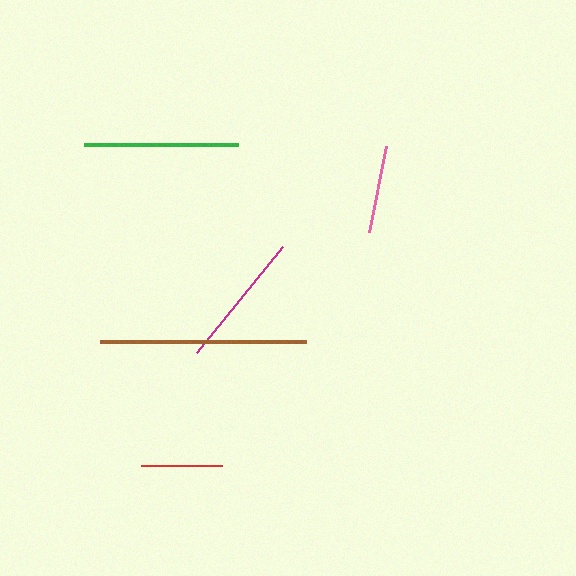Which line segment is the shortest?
The red line is the shortest at approximately 82 pixels.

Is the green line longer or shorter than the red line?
The green line is longer than the red line.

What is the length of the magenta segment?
The magenta segment is approximately 136 pixels long.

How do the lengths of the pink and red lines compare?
The pink and red lines are approximately the same length.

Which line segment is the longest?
The brown line is the longest at approximately 206 pixels.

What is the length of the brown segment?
The brown segment is approximately 206 pixels long.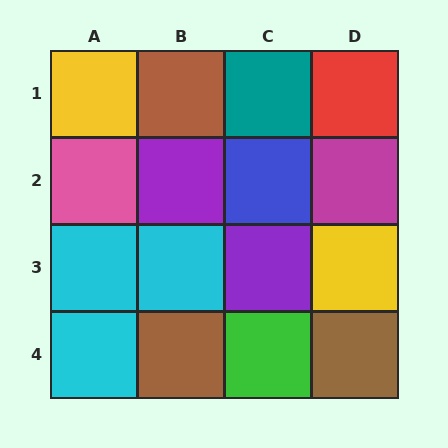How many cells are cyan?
3 cells are cyan.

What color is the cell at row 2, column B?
Purple.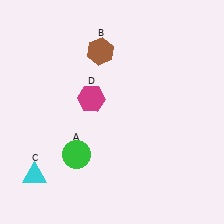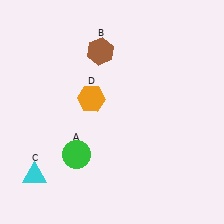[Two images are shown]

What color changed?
The hexagon (D) changed from magenta in Image 1 to orange in Image 2.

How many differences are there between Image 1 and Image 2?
There is 1 difference between the two images.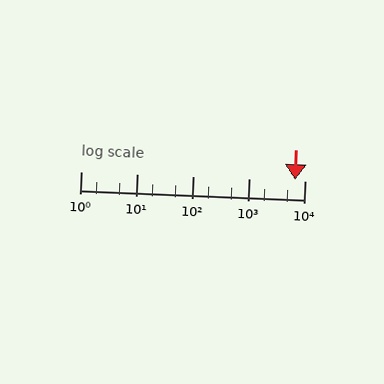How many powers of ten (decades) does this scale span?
The scale spans 4 decades, from 1 to 10000.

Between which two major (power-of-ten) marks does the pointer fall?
The pointer is between 1000 and 10000.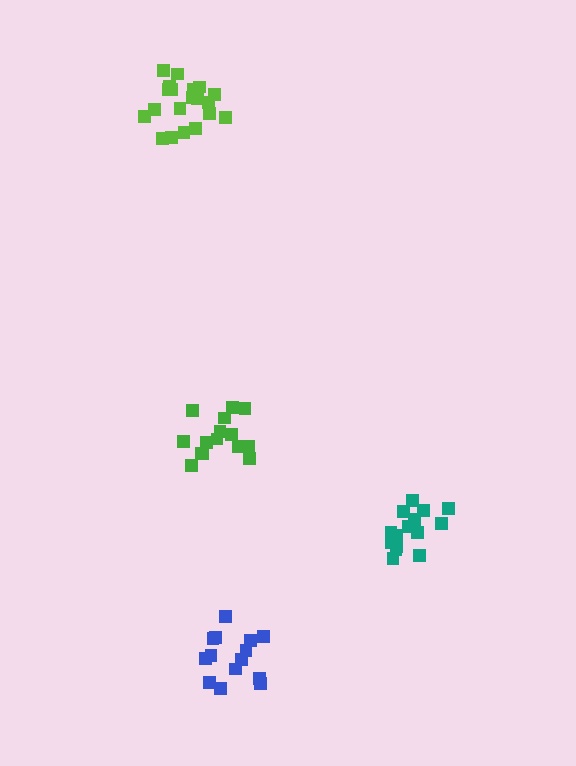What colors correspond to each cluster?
The clusters are colored: green, blue, lime, teal.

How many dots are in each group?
Group 1: 15 dots, Group 2: 14 dots, Group 3: 20 dots, Group 4: 15 dots (64 total).